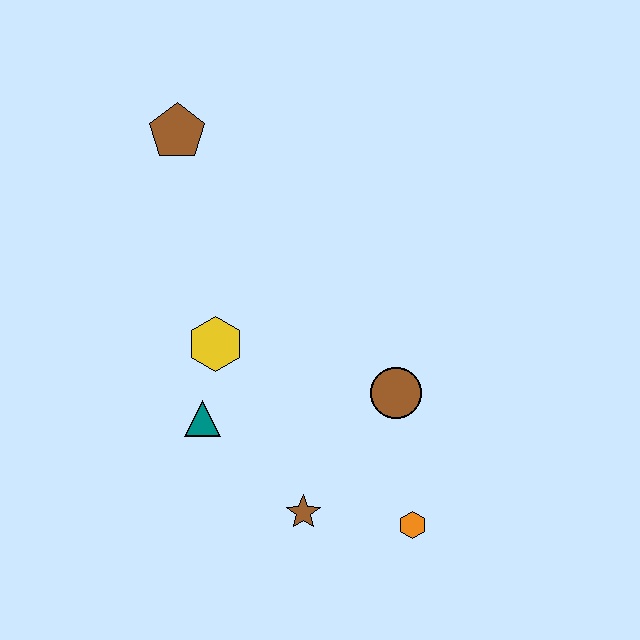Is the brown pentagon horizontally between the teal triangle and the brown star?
No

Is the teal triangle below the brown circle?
Yes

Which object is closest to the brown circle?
The orange hexagon is closest to the brown circle.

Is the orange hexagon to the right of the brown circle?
Yes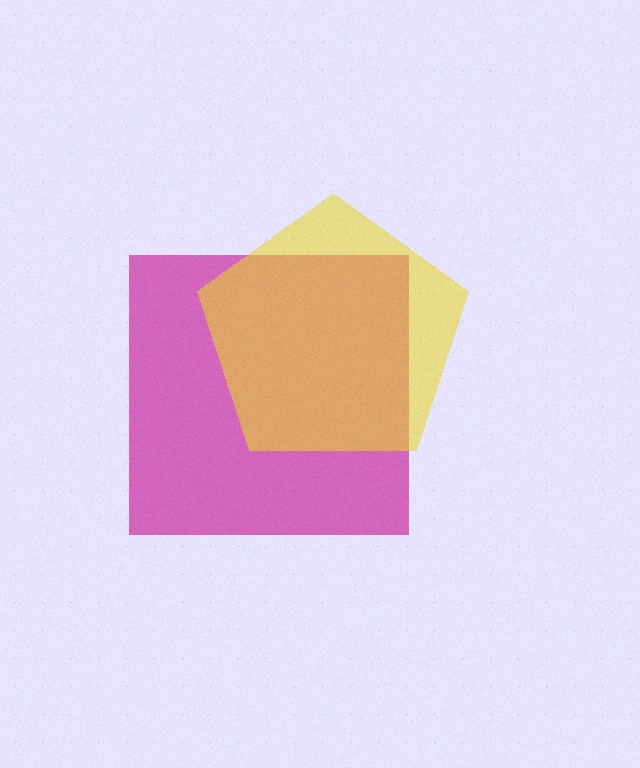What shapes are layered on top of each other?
The layered shapes are: a magenta square, a yellow pentagon.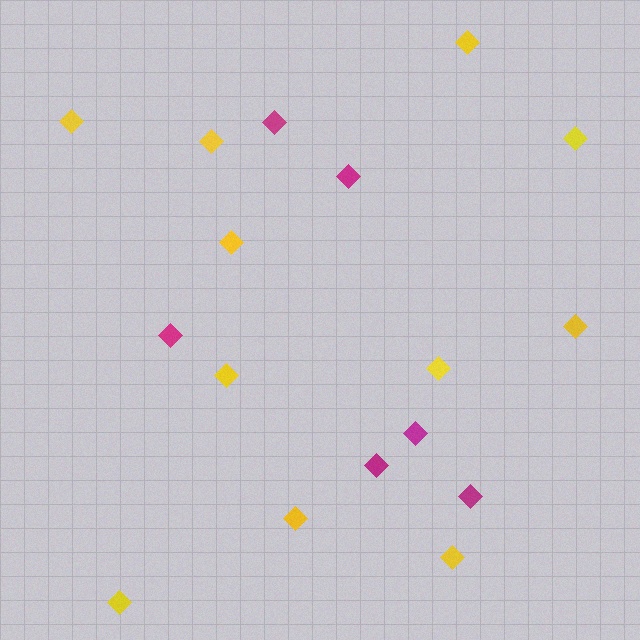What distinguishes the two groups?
There are 2 groups: one group of magenta diamonds (6) and one group of yellow diamonds (11).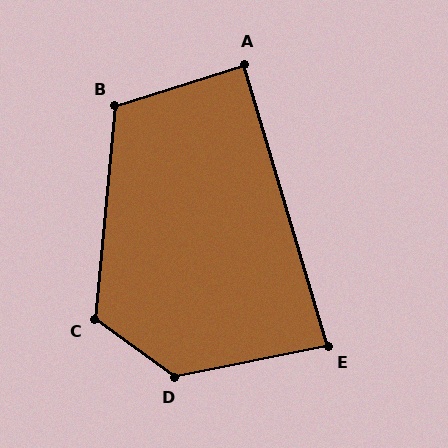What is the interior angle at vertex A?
Approximately 89 degrees (approximately right).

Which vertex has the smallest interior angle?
E, at approximately 85 degrees.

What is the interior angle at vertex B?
Approximately 113 degrees (obtuse).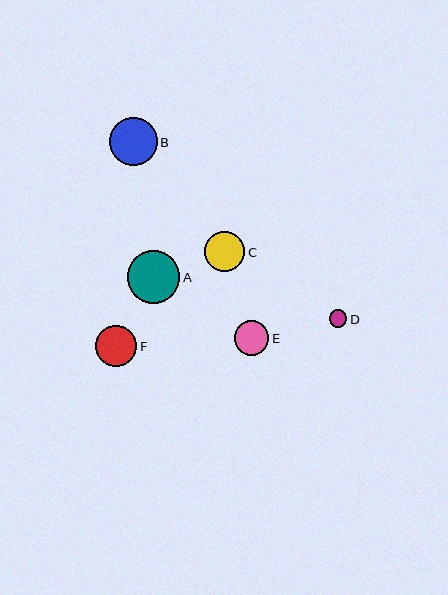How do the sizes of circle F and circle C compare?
Circle F and circle C are approximately the same size.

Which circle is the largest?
Circle A is the largest with a size of approximately 52 pixels.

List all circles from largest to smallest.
From largest to smallest: A, B, F, C, E, D.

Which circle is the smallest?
Circle D is the smallest with a size of approximately 18 pixels.